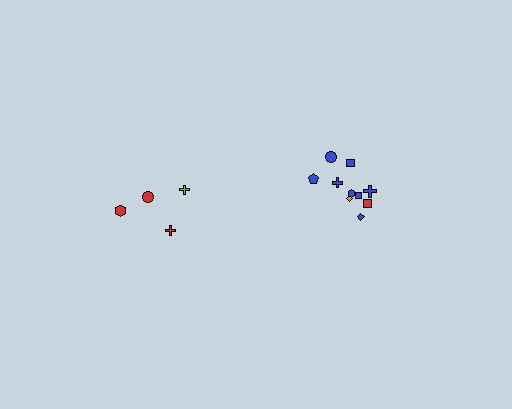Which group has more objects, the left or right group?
The right group.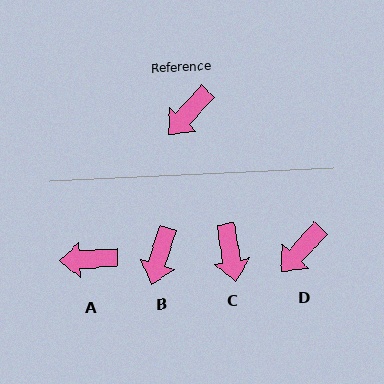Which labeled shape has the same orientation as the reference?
D.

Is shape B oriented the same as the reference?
No, it is off by about 26 degrees.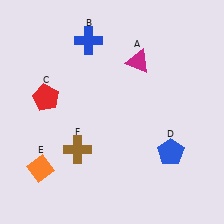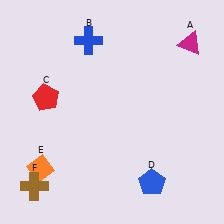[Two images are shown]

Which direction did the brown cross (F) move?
The brown cross (F) moved left.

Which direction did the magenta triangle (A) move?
The magenta triangle (A) moved right.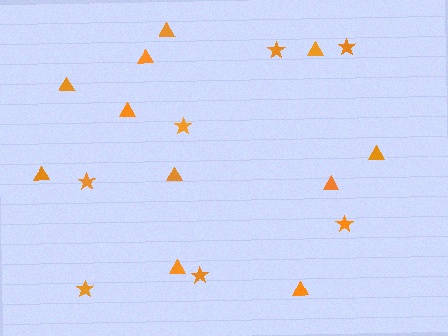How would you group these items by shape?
There are 2 groups: one group of stars (7) and one group of triangles (11).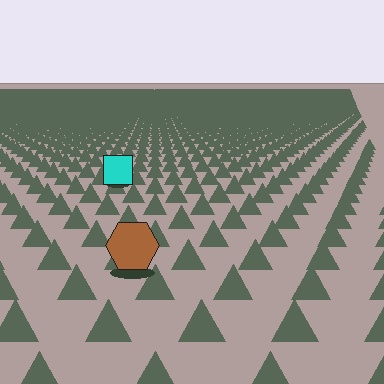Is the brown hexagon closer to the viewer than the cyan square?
Yes. The brown hexagon is closer — you can tell from the texture gradient: the ground texture is coarser near it.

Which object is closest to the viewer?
The brown hexagon is closest. The texture marks near it are larger and more spread out.